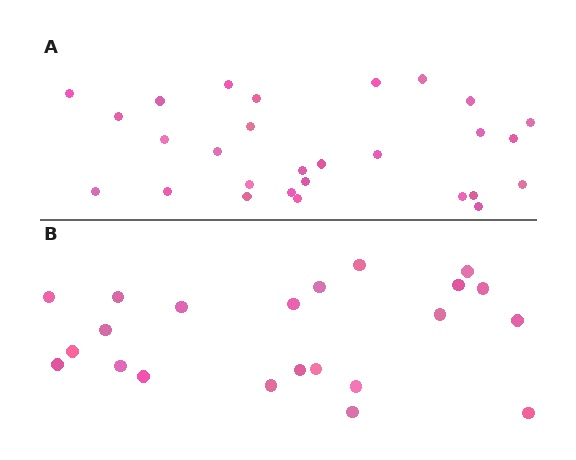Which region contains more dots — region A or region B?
Region A (the top region) has more dots.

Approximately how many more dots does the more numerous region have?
Region A has about 6 more dots than region B.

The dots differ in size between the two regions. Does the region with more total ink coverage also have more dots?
No. Region B has more total ink coverage because its dots are larger, but region A actually contains more individual dots. Total area can be misleading — the number of items is what matters here.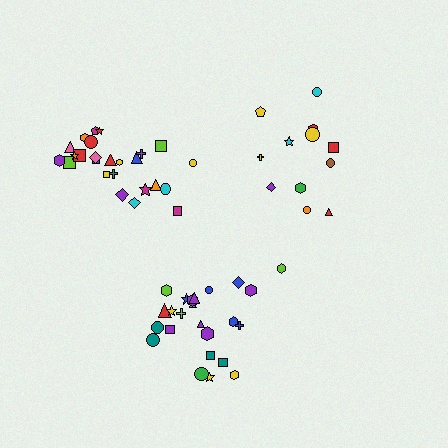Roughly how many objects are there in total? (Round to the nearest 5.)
Roughly 60 objects in total.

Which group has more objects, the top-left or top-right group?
The top-left group.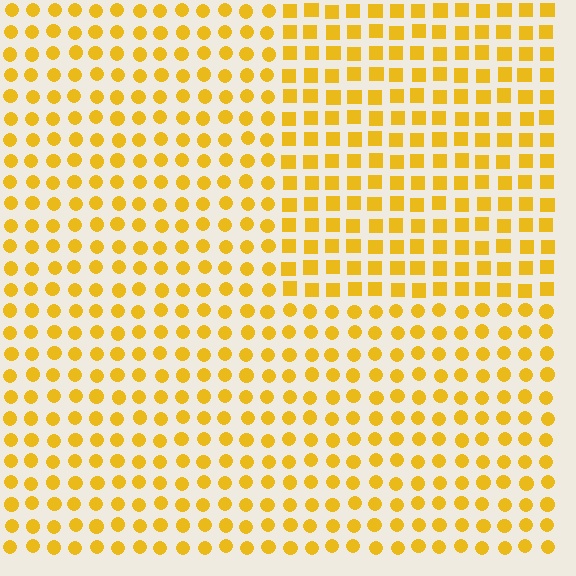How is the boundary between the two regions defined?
The boundary is defined by a change in element shape: squares inside vs. circles outside. All elements share the same color and spacing.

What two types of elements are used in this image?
The image uses squares inside the rectangle region and circles outside it.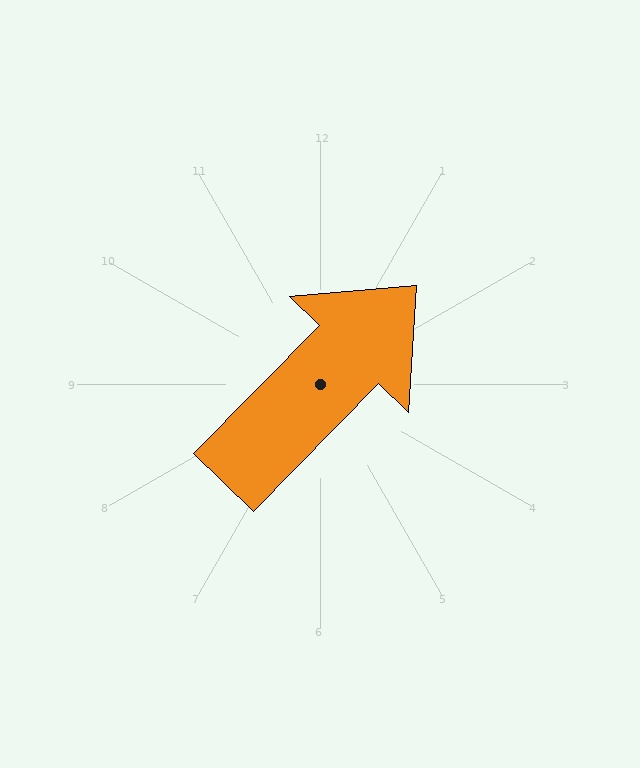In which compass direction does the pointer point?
Northeast.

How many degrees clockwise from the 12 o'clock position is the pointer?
Approximately 44 degrees.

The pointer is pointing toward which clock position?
Roughly 1 o'clock.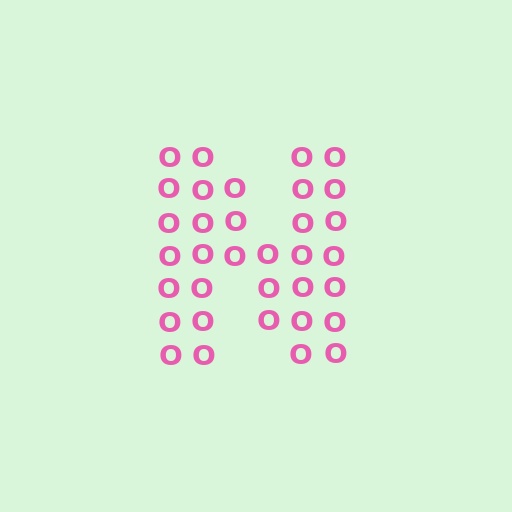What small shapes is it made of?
It is made of small letter O's.